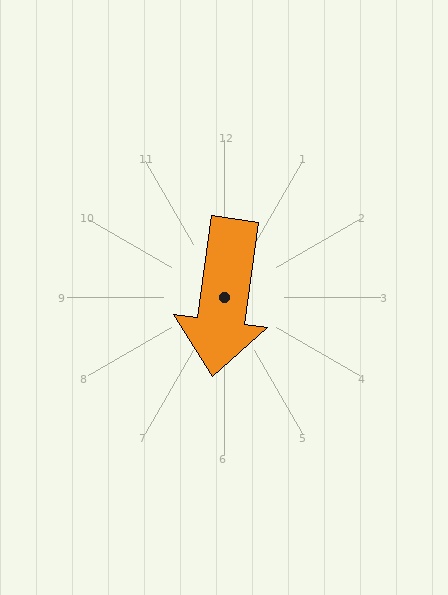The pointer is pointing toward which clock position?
Roughly 6 o'clock.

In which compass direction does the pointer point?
South.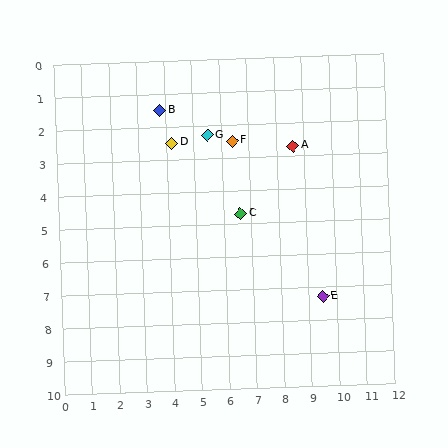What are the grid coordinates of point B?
Point B is at approximately (3.8, 1.5).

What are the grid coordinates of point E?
Point E is at approximately (9.5, 7.3).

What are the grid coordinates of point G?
Point G is at approximately (5.5, 2.3).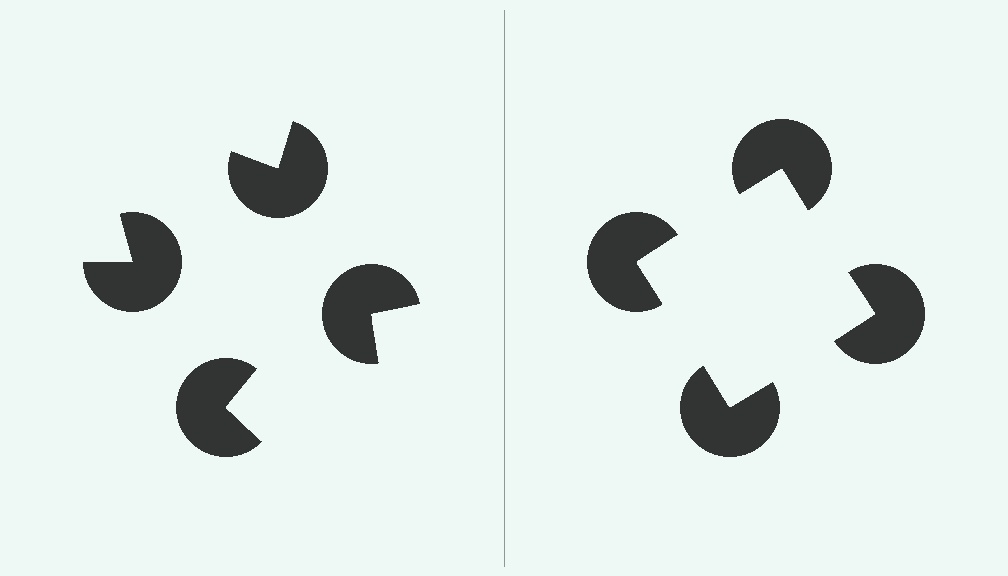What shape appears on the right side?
An illusory square.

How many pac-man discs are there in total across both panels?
8 — 4 on each side.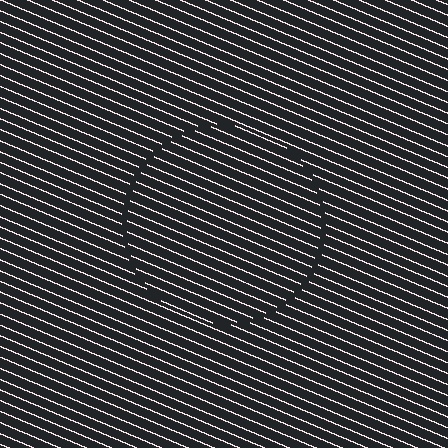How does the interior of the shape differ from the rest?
The interior of the shape contains the same grating, shifted by half a period — the contour is defined by the phase discontinuity where line-ends from the inner and outer gratings abut.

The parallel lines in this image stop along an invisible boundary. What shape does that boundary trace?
An illusory circle. The interior of the shape contains the same grating, shifted by half a period — the contour is defined by the phase discontinuity where line-ends from the inner and outer gratings abut.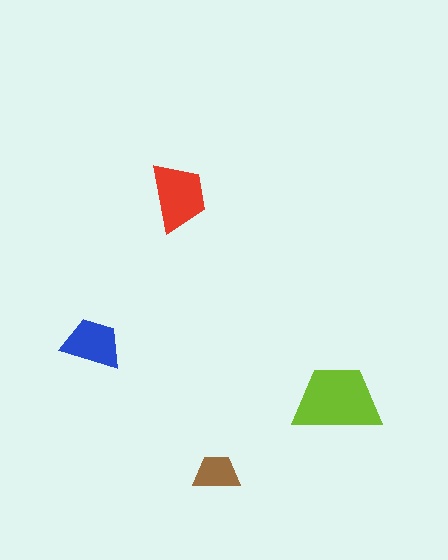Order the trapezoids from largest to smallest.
the lime one, the red one, the blue one, the brown one.